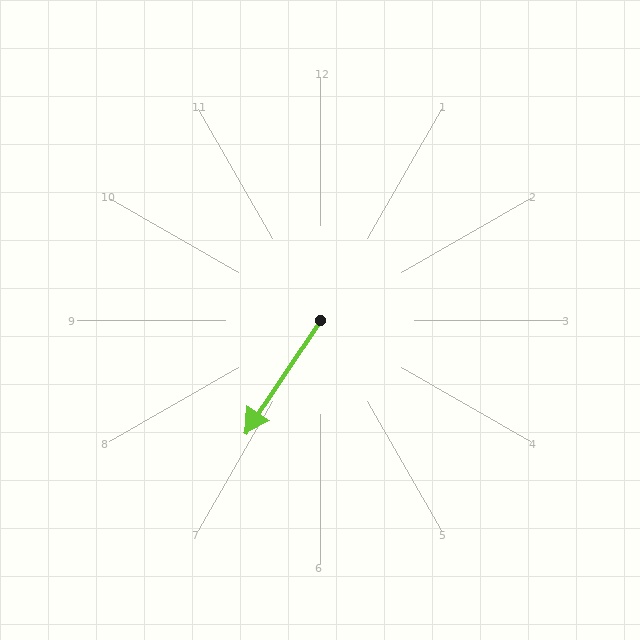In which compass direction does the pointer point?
Southwest.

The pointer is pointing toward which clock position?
Roughly 7 o'clock.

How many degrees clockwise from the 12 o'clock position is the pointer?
Approximately 214 degrees.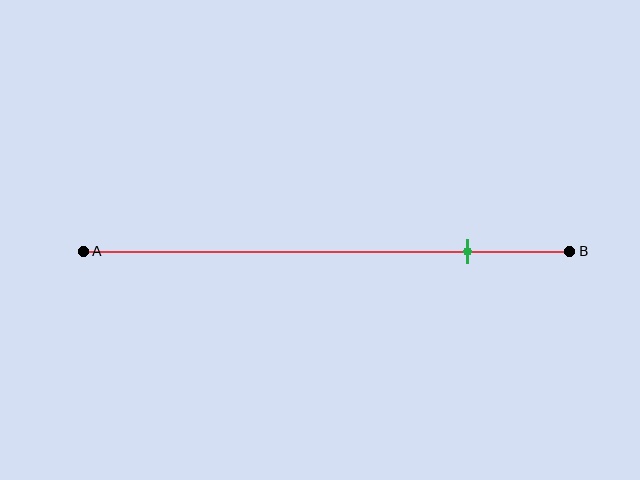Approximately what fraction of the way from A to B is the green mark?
The green mark is approximately 80% of the way from A to B.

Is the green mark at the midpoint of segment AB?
No, the mark is at about 80% from A, not at the 50% midpoint.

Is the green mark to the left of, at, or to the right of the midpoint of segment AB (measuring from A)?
The green mark is to the right of the midpoint of segment AB.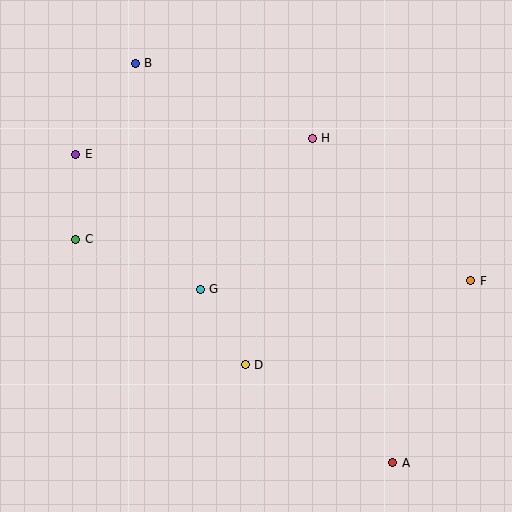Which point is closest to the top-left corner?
Point B is closest to the top-left corner.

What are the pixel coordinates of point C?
Point C is at (76, 239).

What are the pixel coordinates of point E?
Point E is at (76, 154).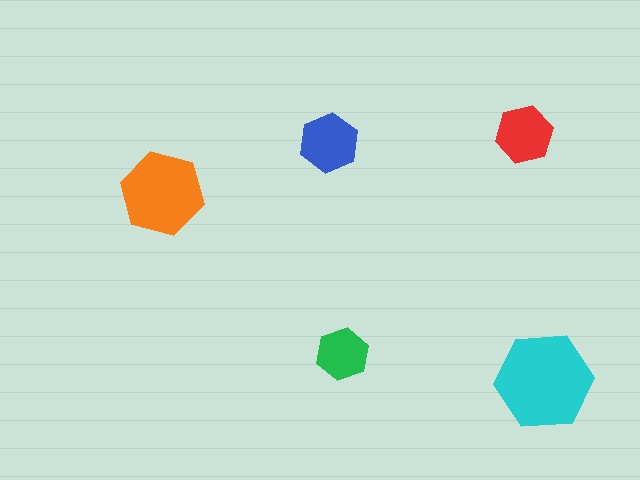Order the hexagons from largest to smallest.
the cyan one, the orange one, the blue one, the red one, the green one.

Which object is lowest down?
The cyan hexagon is bottommost.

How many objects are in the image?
There are 5 objects in the image.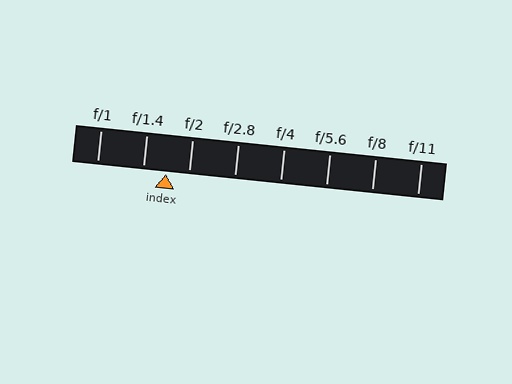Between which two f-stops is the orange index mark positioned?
The index mark is between f/1.4 and f/2.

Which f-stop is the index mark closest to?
The index mark is closest to f/2.